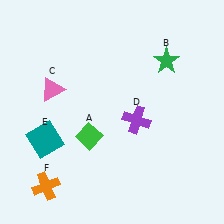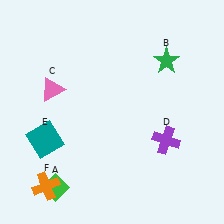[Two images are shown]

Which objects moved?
The objects that moved are: the green diamond (A), the purple cross (D).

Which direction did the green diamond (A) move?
The green diamond (A) moved down.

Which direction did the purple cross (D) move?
The purple cross (D) moved right.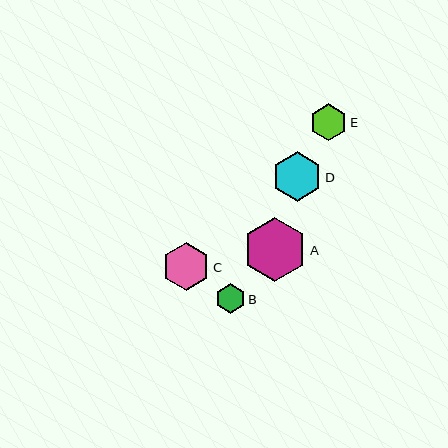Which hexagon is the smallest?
Hexagon B is the smallest with a size of approximately 30 pixels.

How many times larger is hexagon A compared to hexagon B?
Hexagon A is approximately 2.2 times the size of hexagon B.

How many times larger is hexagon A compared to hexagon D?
Hexagon A is approximately 1.3 times the size of hexagon D.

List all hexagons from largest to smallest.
From largest to smallest: A, D, C, E, B.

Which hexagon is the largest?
Hexagon A is the largest with a size of approximately 64 pixels.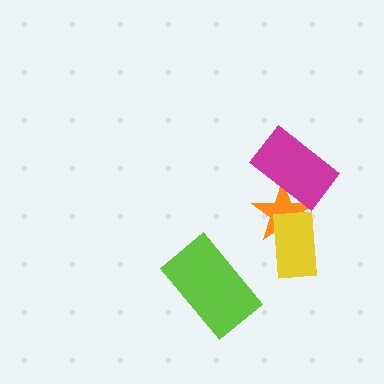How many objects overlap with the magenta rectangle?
1 object overlaps with the magenta rectangle.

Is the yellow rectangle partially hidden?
No, no other shape covers it.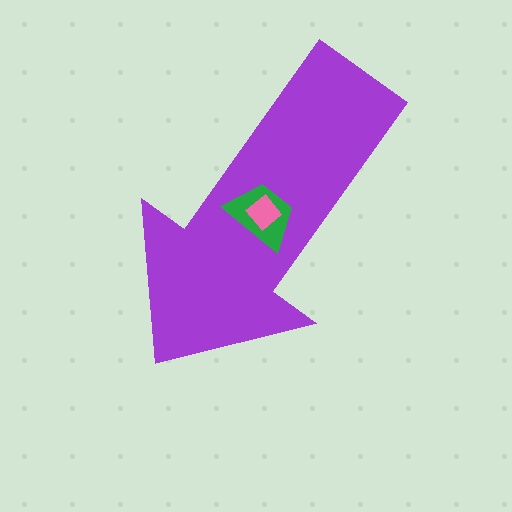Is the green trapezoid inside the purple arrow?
Yes.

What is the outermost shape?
The purple arrow.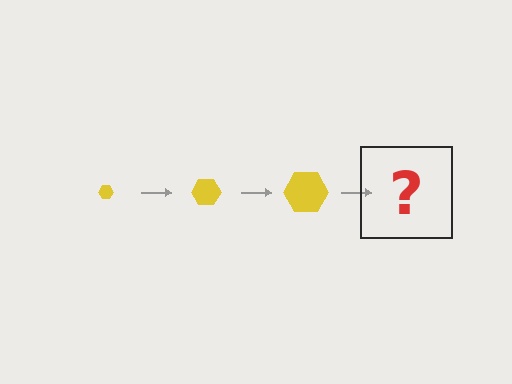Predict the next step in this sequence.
The next step is a yellow hexagon, larger than the previous one.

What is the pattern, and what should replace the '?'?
The pattern is that the hexagon gets progressively larger each step. The '?' should be a yellow hexagon, larger than the previous one.